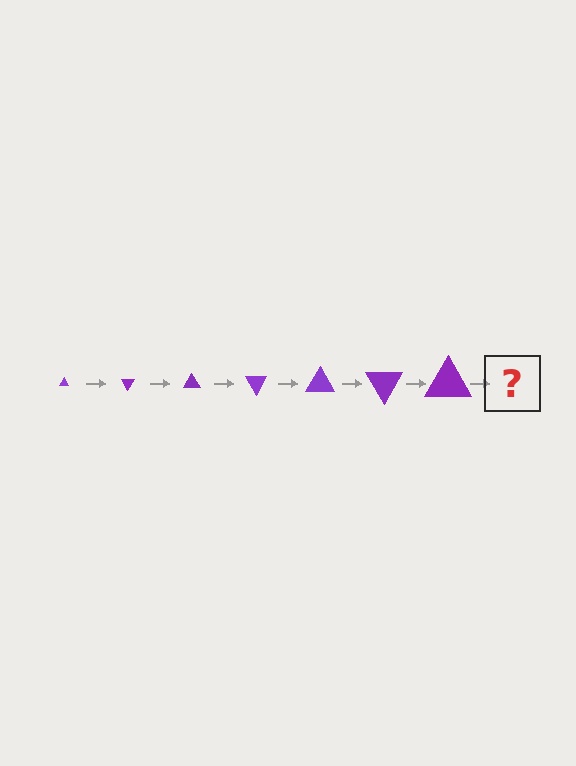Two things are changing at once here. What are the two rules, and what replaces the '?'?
The two rules are that the triangle grows larger each step and it rotates 60 degrees each step. The '?' should be a triangle, larger than the previous one and rotated 420 degrees from the start.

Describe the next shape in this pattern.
It should be a triangle, larger than the previous one and rotated 420 degrees from the start.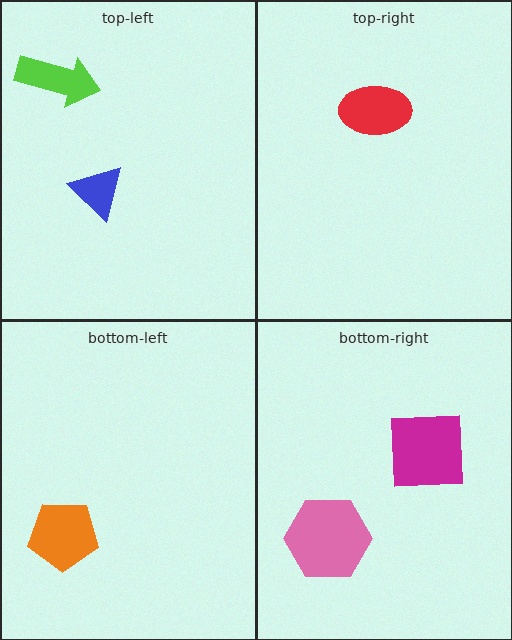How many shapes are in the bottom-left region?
1.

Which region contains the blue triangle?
The top-left region.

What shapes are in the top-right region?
The red ellipse.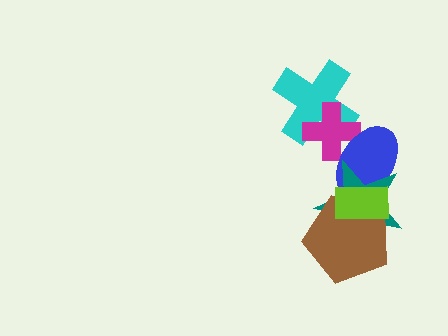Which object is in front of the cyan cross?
The magenta cross is in front of the cyan cross.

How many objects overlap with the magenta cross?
2 objects overlap with the magenta cross.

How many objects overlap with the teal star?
3 objects overlap with the teal star.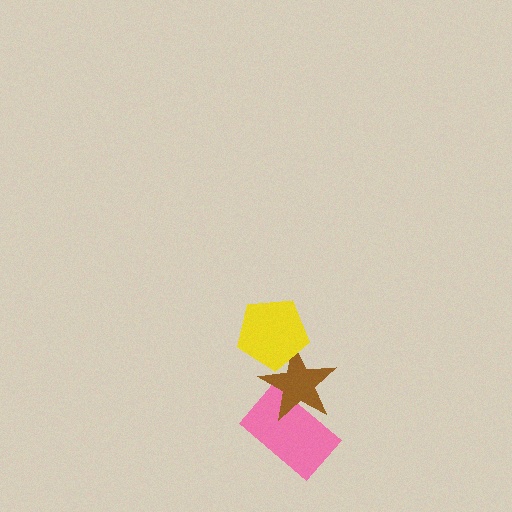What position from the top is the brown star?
The brown star is 2nd from the top.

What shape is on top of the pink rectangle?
The brown star is on top of the pink rectangle.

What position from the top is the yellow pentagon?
The yellow pentagon is 1st from the top.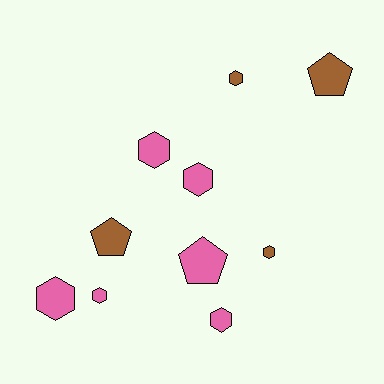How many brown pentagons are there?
There are 2 brown pentagons.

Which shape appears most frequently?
Hexagon, with 7 objects.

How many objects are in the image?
There are 10 objects.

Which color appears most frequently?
Pink, with 6 objects.